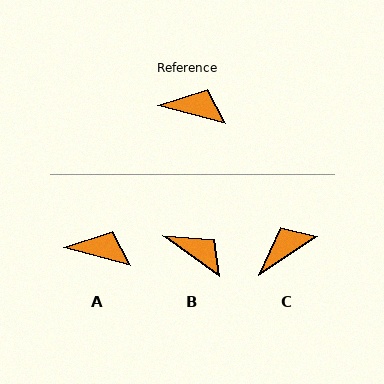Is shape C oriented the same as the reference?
No, it is off by about 47 degrees.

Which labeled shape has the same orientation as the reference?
A.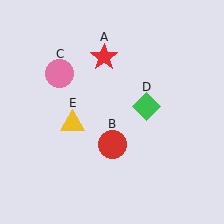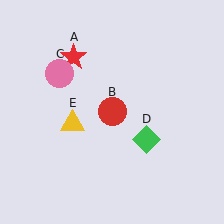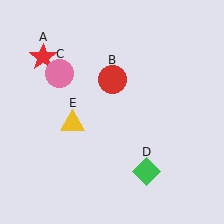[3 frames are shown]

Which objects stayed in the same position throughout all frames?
Pink circle (object C) and yellow triangle (object E) remained stationary.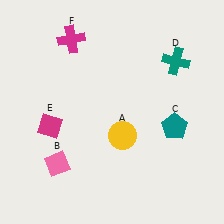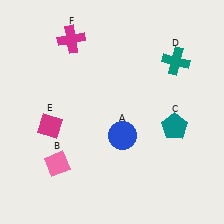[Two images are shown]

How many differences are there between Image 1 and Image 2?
There is 1 difference between the two images.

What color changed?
The circle (A) changed from yellow in Image 1 to blue in Image 2.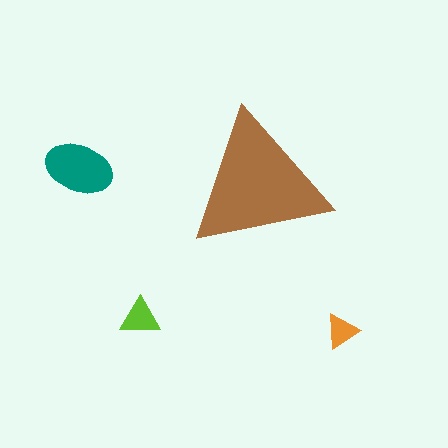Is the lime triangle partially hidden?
No, the lime triangle is fully visible.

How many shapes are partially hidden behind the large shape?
0 shapes are partially hidden.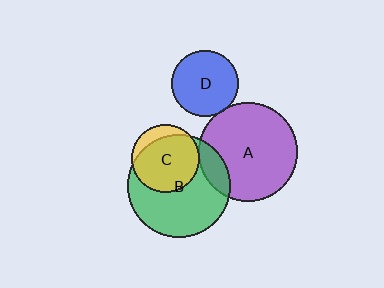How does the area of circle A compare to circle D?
Approximately 2.2 times.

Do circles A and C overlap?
Yes.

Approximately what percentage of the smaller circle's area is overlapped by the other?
Approximately 5%.